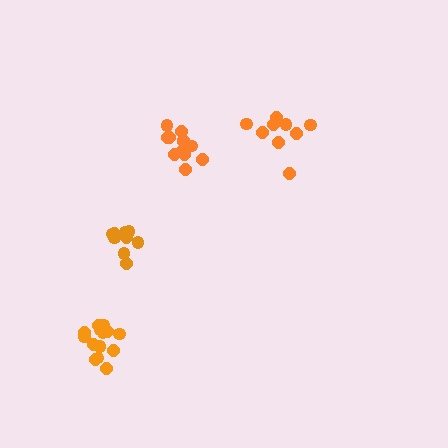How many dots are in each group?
Group 1: 12 dots, Group 2: 9 dots, Group 3: 14 dots, Group 4: 9 dots (44 total).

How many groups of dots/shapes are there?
There are 4 groups.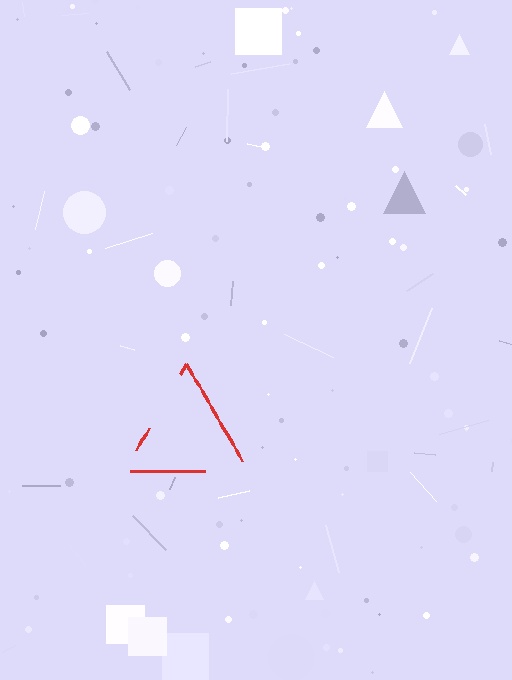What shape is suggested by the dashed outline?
The dashed outline suggests a triangle.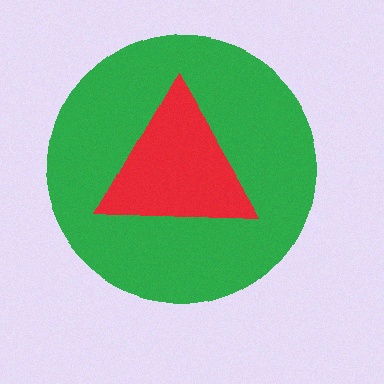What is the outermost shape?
The green circle.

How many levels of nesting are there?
2.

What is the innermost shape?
The red triangle.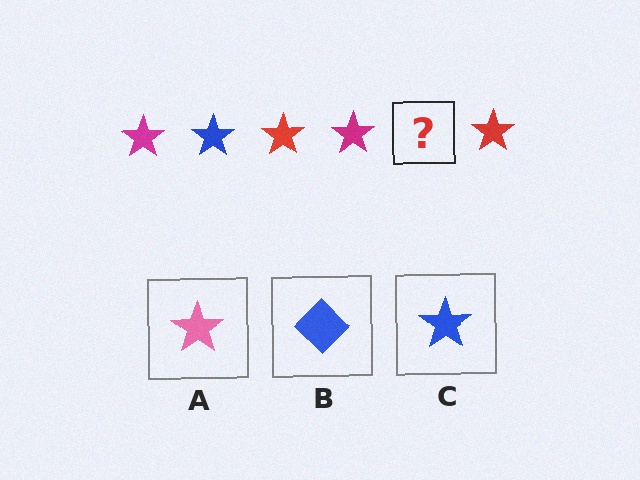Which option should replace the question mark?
Option C.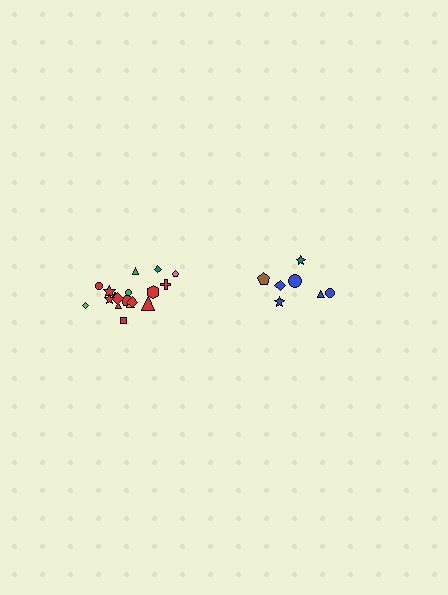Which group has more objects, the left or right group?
The left group.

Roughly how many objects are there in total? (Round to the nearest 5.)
Roughly 25 objects in total.